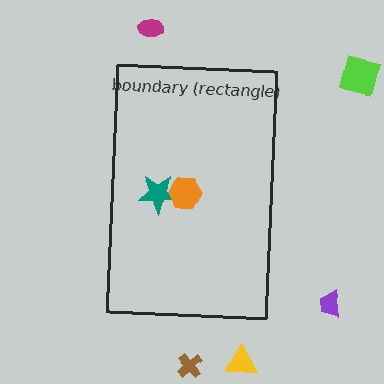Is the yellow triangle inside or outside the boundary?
Outside.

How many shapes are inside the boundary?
2 inside, 5 outside.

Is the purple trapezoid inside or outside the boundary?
Outside.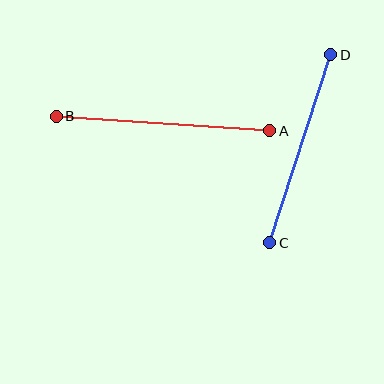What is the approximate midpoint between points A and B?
The midpoint is at approximately (163, 124) pixels.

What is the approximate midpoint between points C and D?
The midpoint is at approximately (300, 149) pixels.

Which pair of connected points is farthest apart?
Points A and B are farthest apart.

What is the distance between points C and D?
The distance is approximately 198 pixels.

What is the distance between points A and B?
The distance is approximately 214 pixels.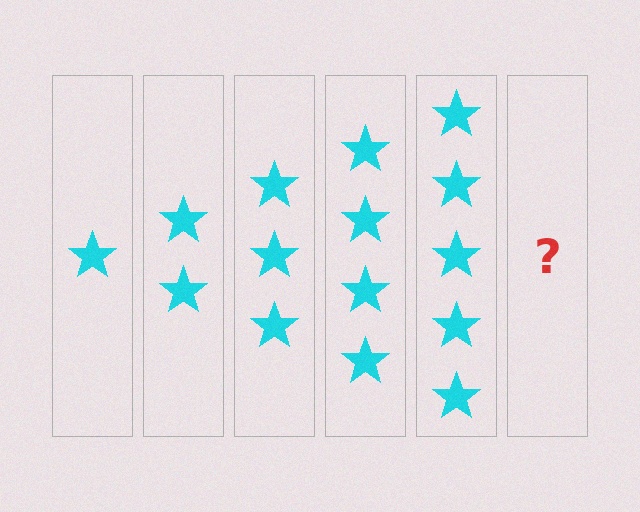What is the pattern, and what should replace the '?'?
The pattern is that each step adds one more star. The '?' should be 6 stars.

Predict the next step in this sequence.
The next step is 6 stars.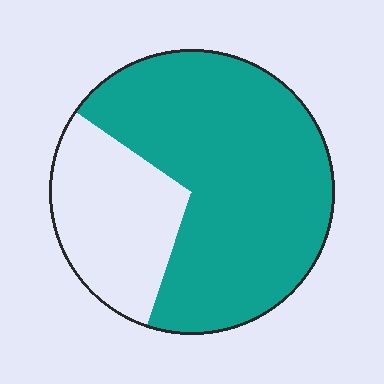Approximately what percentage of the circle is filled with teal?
Approximately 70%.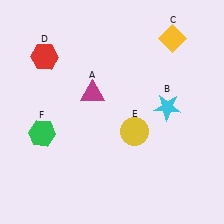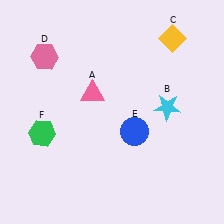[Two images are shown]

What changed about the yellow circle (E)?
In Image 1, E is yellow. In Image 2, it changed to blue.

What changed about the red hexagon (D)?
In Image 1, D is red. In Image 2, it changed to pink.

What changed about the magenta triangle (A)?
In Image 1, A is magenta. In Image 2, it changed to pink.